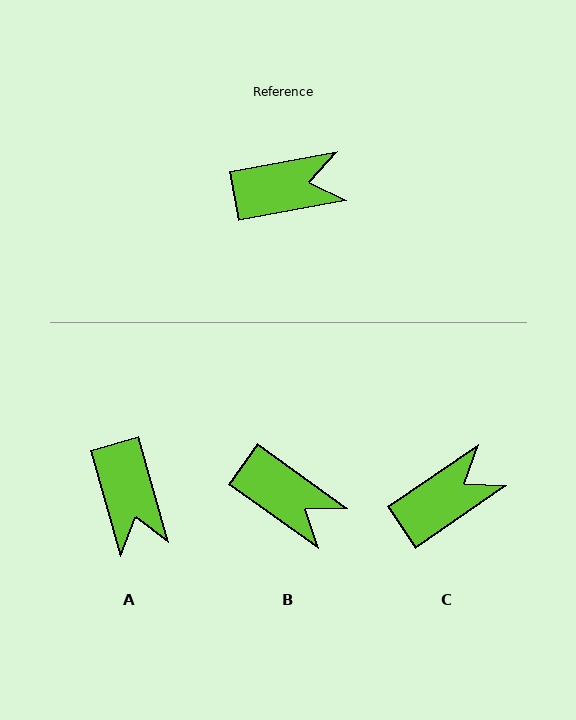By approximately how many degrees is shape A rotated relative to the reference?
Approximately 85 degrees clockwise.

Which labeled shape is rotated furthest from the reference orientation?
A, about 85 degrees away.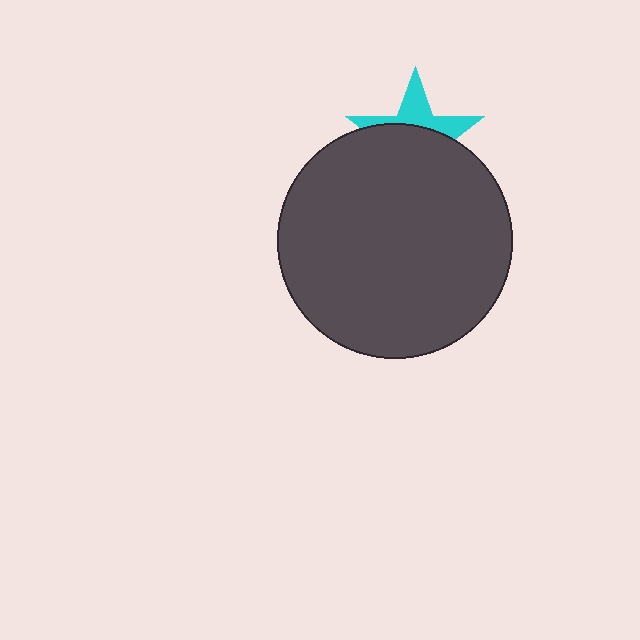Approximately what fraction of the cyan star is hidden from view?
Roughly 62% of the cyan star is hidden behind the dark gray circle.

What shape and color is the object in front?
The object in front is a dark gray circle.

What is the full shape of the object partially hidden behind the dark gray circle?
The partially hidden object is a cyan star.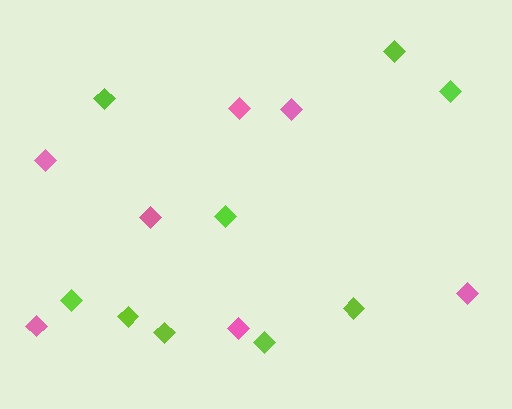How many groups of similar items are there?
There are 2 groups: one group of pink diamonds (7) and one group of lime diamonds (9).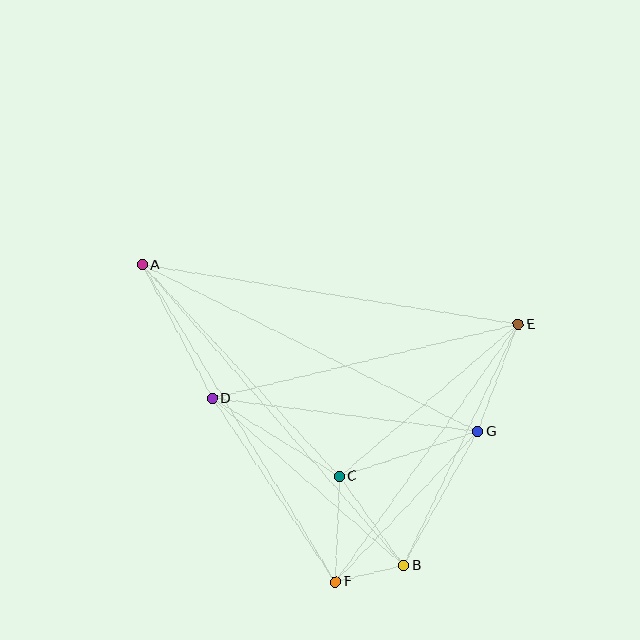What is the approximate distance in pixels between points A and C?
The distance between A and C is approximately 289 pixels.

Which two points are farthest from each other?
Points A and B are farthest from each other.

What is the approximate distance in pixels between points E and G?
The distance between E and G is approximately 115 pixels.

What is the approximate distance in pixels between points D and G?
The distance between D and G is approximately 268 pixels.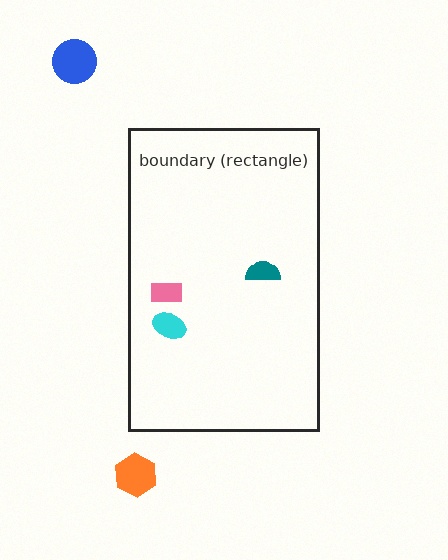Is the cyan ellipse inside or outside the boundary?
Inside.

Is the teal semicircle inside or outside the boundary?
Inside.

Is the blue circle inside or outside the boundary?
Outside.